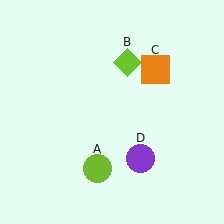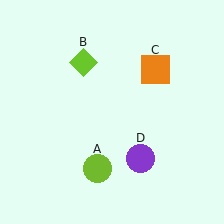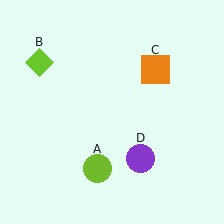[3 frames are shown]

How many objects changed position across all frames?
1 object changed position: lime diamond (object B).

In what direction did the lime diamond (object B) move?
The lime diamond (object B) moved left.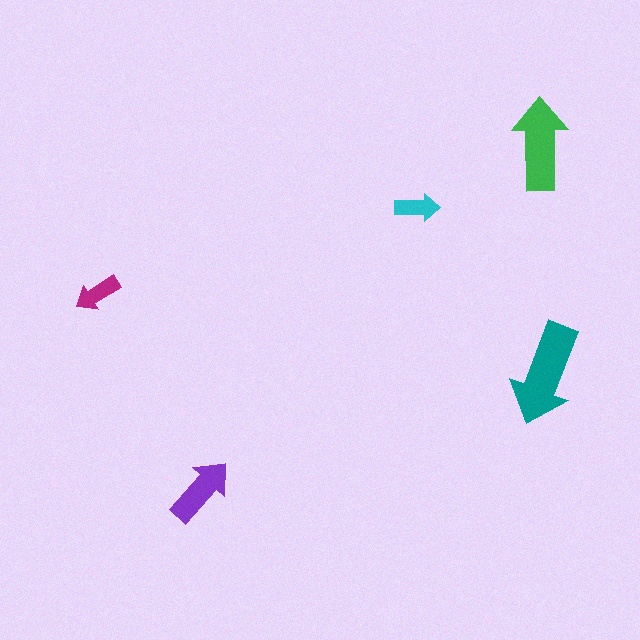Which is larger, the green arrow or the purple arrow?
The green one.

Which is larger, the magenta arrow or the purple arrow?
The purple one.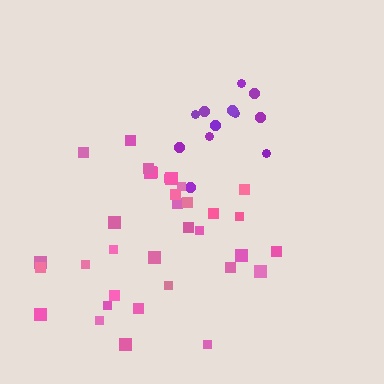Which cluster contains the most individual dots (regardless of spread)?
Pink (34).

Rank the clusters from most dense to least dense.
purple, pink.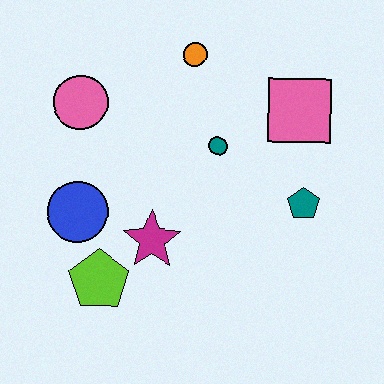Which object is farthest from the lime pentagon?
The pink square is farthest from the lime pentagon.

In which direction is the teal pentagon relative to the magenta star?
The teal pentagon is to the right of the magenta star.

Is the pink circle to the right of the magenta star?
No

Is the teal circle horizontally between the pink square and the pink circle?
Yes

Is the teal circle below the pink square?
Yes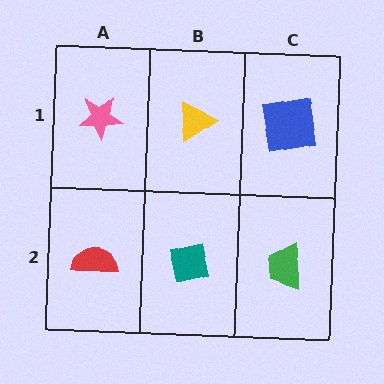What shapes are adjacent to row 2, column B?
A yellow triangle (row 1, column B), a red semicircle (row 2, column A), a green trapezoid (row 2, column C).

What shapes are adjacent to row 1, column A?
A red semicircle (row 2, column A), a yellow triangle (row 1, column B).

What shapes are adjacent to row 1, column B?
A teal square (row 2, column B), a pink star (row 1, column A), a blue square (row 1, column C).